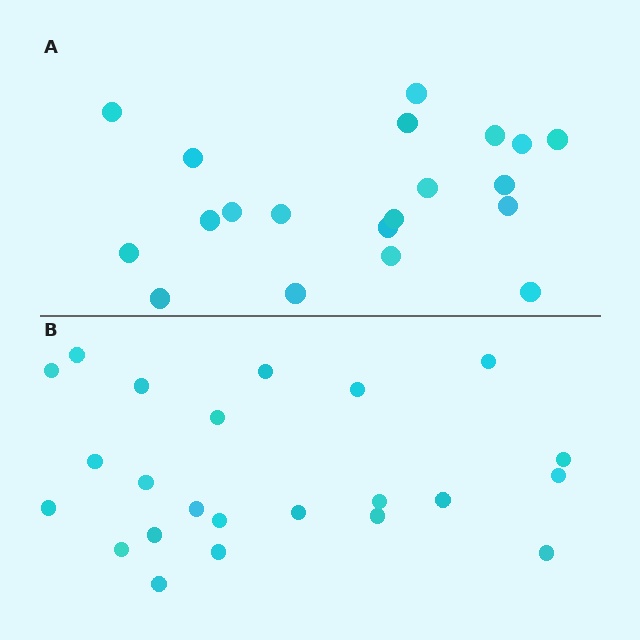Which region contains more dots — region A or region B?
Region B (the bottom region) has more dots.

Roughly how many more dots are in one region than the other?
Region B has just a few more — roughly 2 or 3 more dots than region A.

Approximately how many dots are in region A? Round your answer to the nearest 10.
About 20 dots.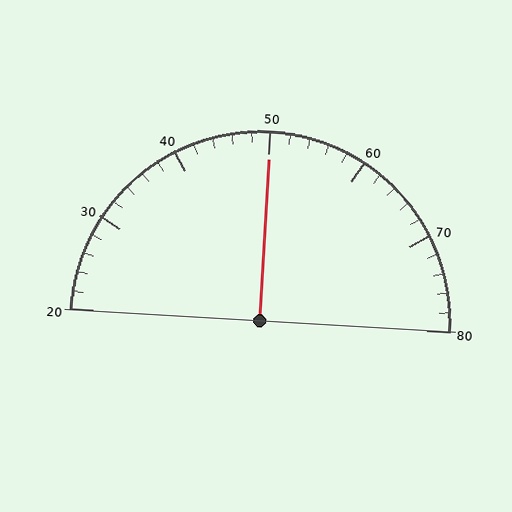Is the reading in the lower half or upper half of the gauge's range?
The reading is in the upper half of the range (20 to 80).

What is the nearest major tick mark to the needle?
The nearest major tick mark is 50.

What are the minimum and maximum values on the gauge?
The gauge ranges from 20 to 80.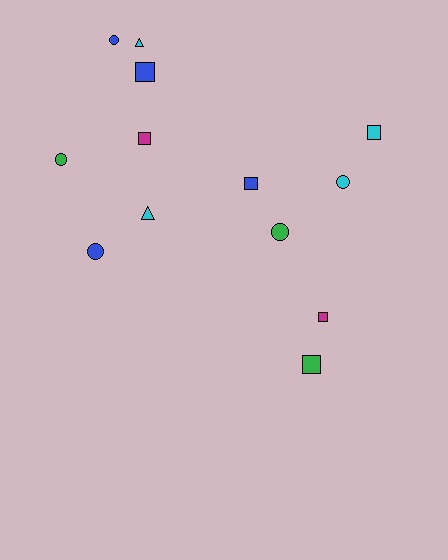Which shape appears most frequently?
Square, with 6 objects.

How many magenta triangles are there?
There are no magenta triangles.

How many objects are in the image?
There are 13 objects.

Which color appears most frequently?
Blue, with 4 objects.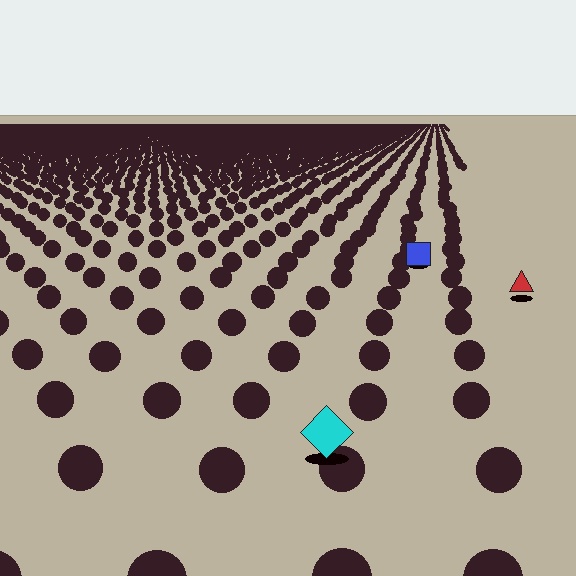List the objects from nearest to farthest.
From nearest to farthest: the cyan diamond, the red triangle, the blue square.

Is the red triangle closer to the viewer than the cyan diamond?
No. The cyan diamond is closer — you can tell from the texture gradient: the ground texture is coarser near it.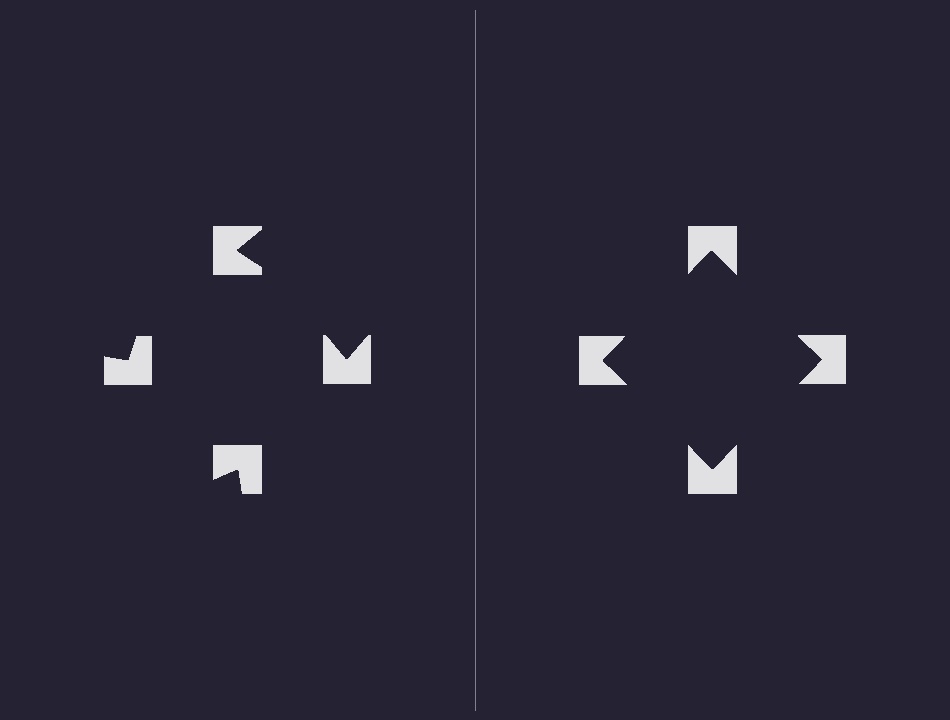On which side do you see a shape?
An illusory square appears on the right side. On the left side the wedge cuts are rotated, so no coherent shape forms.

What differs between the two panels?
The notched squares are positioned identically on both sides; only the wedge orientations differ. On the right they align to a square; on the left they are misaligned.